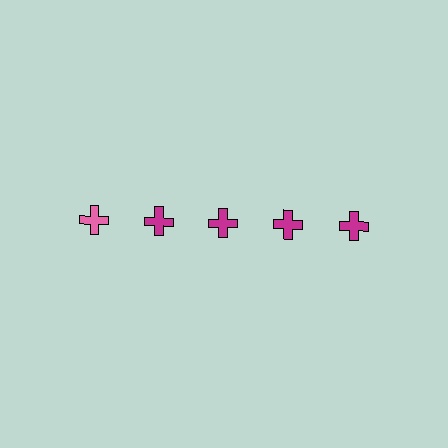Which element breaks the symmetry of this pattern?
The pink cross in the top row, leftmost column breaks the symmetry. All other shapes are magenta crosses.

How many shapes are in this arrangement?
There are 5 shapes arranged in a grid pattern.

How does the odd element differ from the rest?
It has a different color: pink instead of magenta.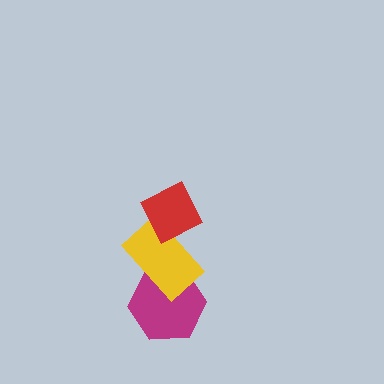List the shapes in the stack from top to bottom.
From top to bottom: the red diamond, the yellow rectangle, the magenta hexagon.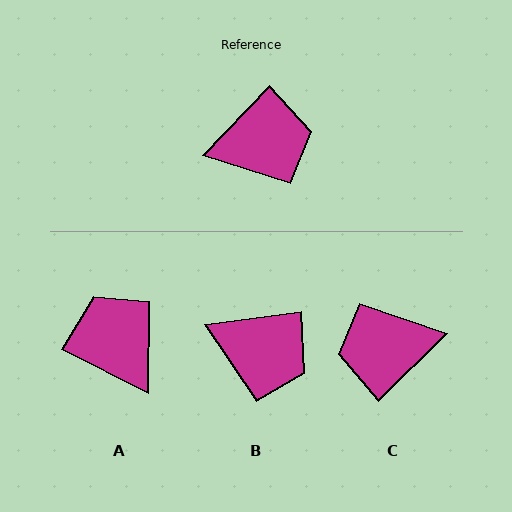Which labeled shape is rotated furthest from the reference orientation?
C, about 179 degrees away.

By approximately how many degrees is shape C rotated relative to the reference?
Approximately 179 degrees counter-clockwise.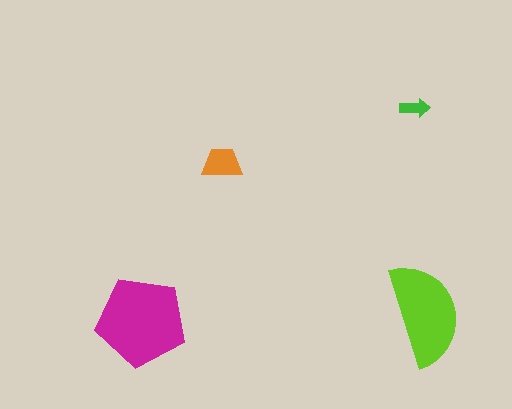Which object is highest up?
The green arrow is topmost.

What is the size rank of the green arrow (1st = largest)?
4th.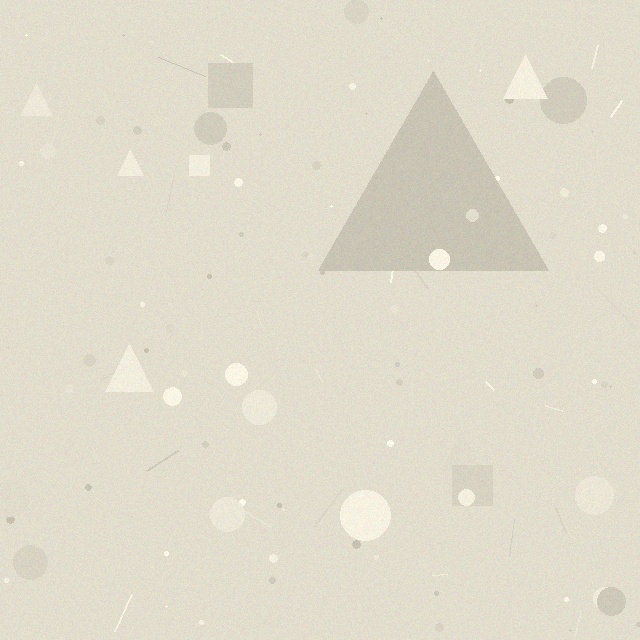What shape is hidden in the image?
A triangle is hidden in the image.